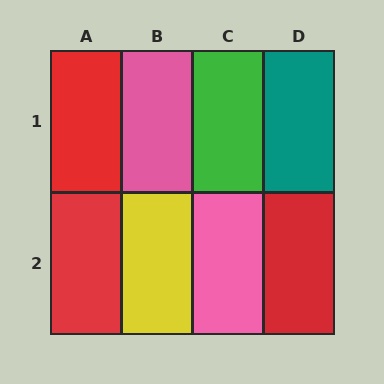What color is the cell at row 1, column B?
Pink.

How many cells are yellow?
1 cell is yellow.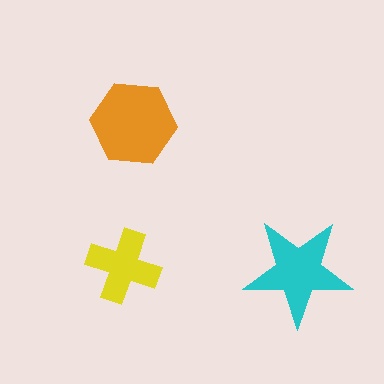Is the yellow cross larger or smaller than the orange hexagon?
Smaller.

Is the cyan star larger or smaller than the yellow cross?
Larger.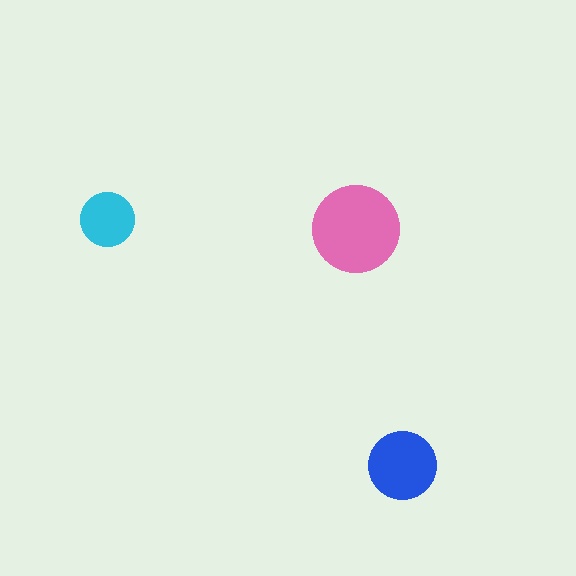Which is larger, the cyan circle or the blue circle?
The blue one.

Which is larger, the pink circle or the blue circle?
The pink one.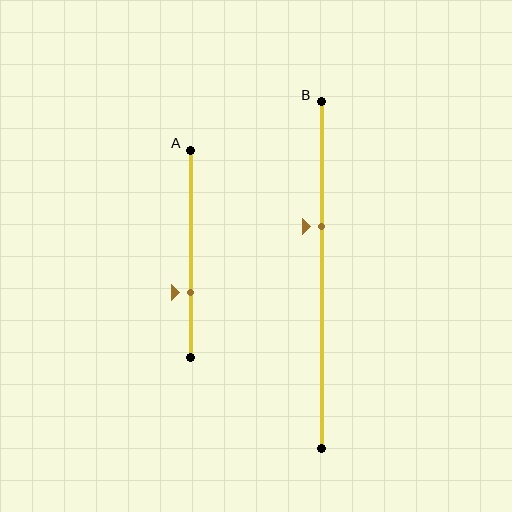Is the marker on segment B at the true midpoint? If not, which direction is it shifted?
No, the marker on segment B is shifted upward by about 14% of the segment length.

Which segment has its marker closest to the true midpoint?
Segment B has its marker closest to the true midpoint.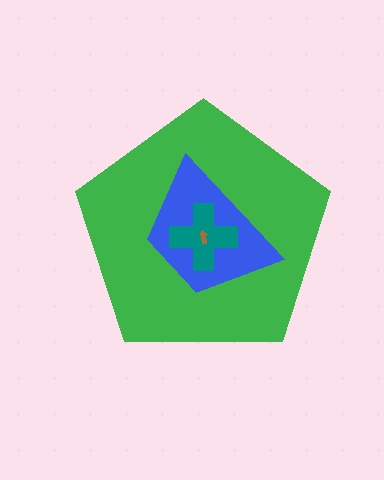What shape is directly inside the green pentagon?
The blue trapezoid.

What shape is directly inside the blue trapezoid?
The teal cross.